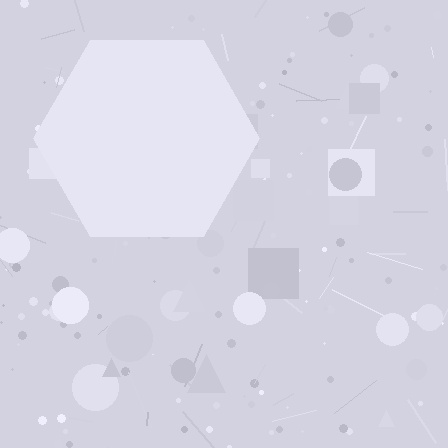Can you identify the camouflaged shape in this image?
The camouflaged shape is a hexagon.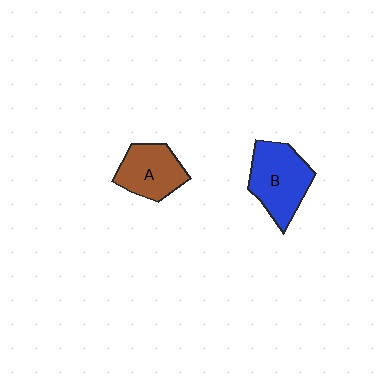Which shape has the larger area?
Shape B (blue).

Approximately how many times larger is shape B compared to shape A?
Approximately 1.3 times.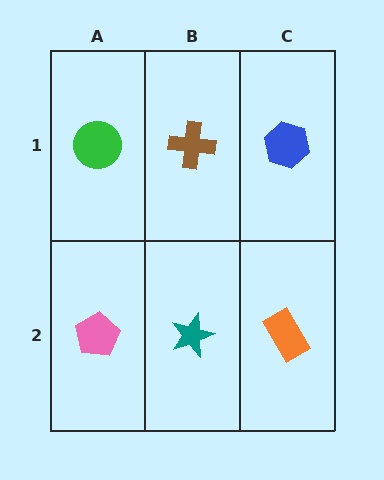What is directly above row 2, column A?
A green circle.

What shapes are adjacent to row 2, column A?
A green circle (row 1, column A), a teal star (row 2, column B).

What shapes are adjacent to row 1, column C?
An orange rectangle (row 2, column C), a brown cross (row 1, column B).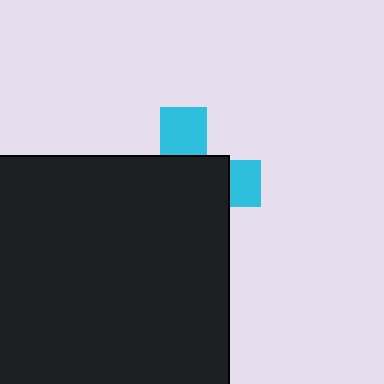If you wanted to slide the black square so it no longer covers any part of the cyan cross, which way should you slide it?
Slide it down — that is the most direct way to separate the two shapes.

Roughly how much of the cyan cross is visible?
A small part of it is visible (roughly 31%).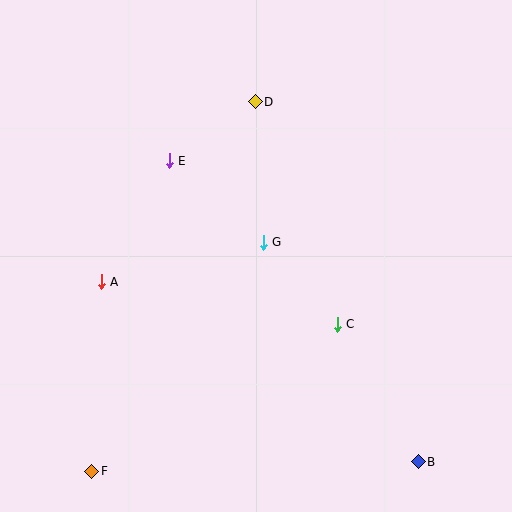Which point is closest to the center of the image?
Point G at (263, 243) is closest to the center.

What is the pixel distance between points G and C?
The distance between G and C is 110 pixels.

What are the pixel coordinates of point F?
Point F is at (92, 471).